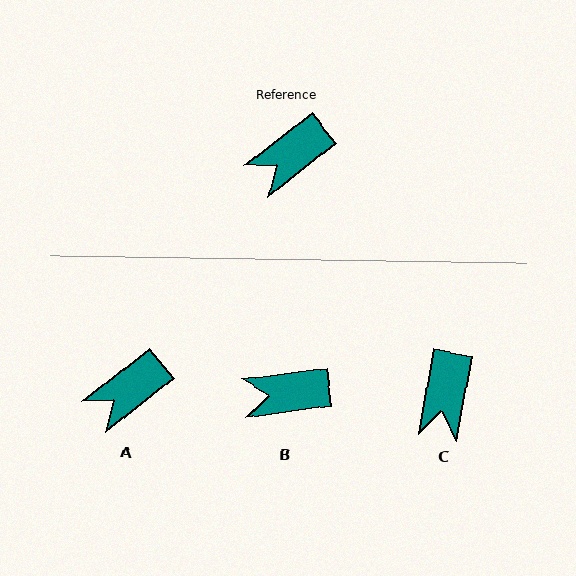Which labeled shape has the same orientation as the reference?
A.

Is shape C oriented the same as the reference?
No, it is off by about 42 degrees.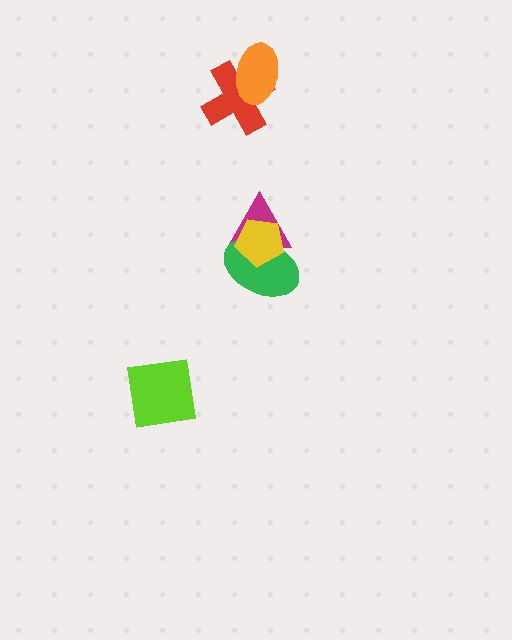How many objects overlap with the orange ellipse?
1 object overlaps with the orange ellipse.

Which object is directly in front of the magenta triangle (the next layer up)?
The green ellipse is directly in front of the magenta triangle.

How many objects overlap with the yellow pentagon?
2 objects overlap with the yellow pentagon.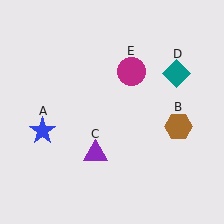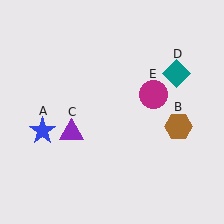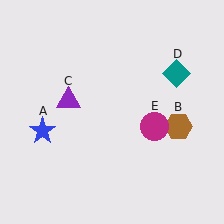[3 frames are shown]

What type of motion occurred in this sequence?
The purple triangle (object C), magenta circle (object E) rotated clockwise around the center of the scene.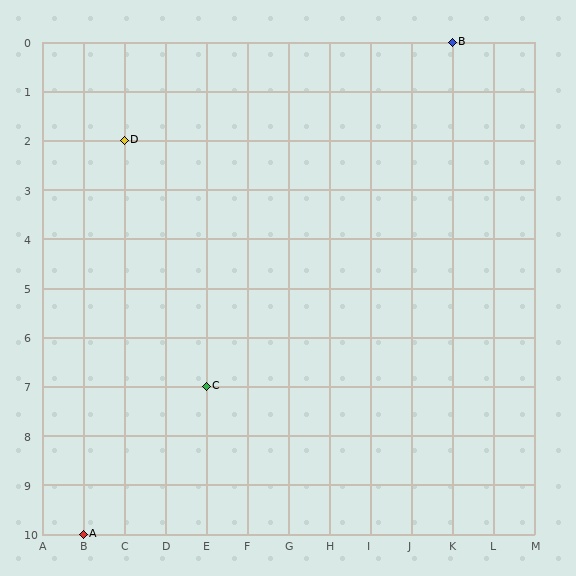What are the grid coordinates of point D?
Point D is at grid coordinates (C, 2).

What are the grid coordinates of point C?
Point C is at grid coordinates (E, 7).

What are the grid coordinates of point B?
Point B is at grid coordinates (K, 0).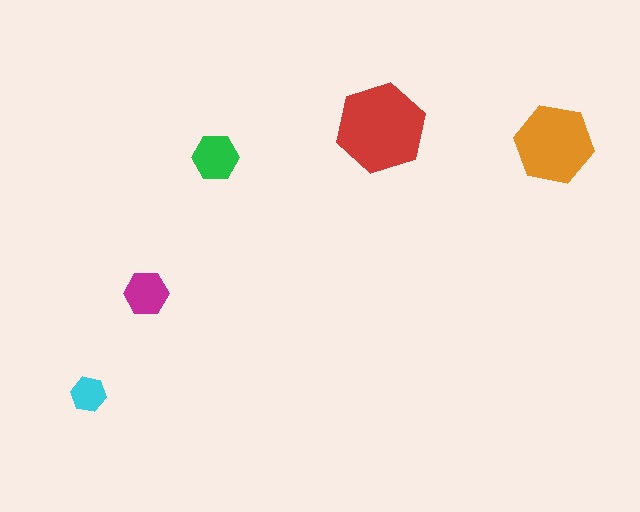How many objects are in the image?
There are 5 objects in the image.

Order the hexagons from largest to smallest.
the red one, the orange one, the green one, the magenta one, the cyan one.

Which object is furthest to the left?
The cyan hexagon is leftmost.